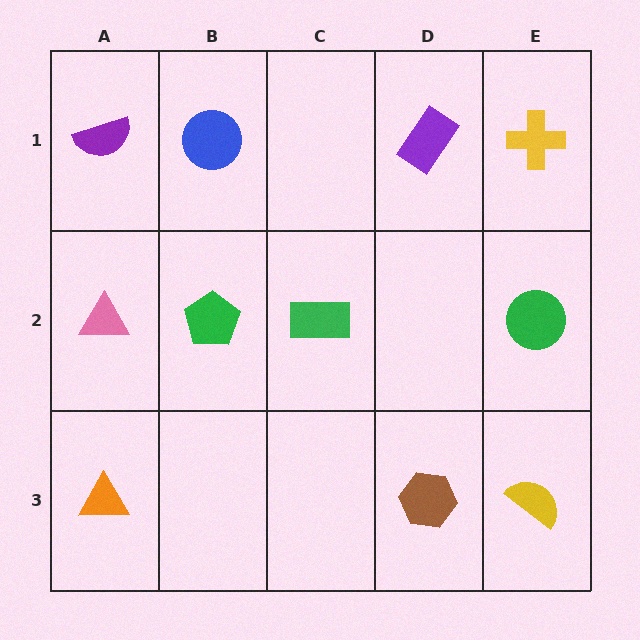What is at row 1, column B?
A blue circle.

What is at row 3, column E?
A yellow semicircle.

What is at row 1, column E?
A yellow cross.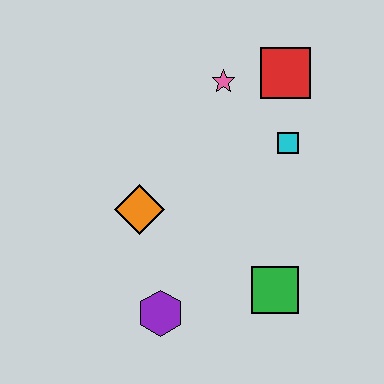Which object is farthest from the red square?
The purple hexagon is farthest from the red square.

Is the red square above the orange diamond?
Yes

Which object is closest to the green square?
The purple hexagon is closest to the green square.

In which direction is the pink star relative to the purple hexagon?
The pink star is above the purple hexagon.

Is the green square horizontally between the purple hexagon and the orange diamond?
No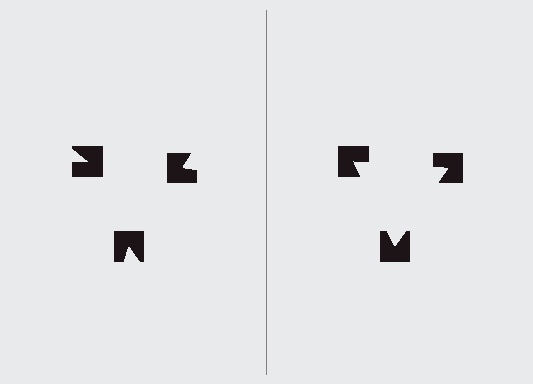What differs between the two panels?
The notched squares are positioned identically on both sides; only the wedge orientations differ. On the right they align to a triangle; on the left they are misaligned.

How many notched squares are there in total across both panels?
6 — 3 on each side.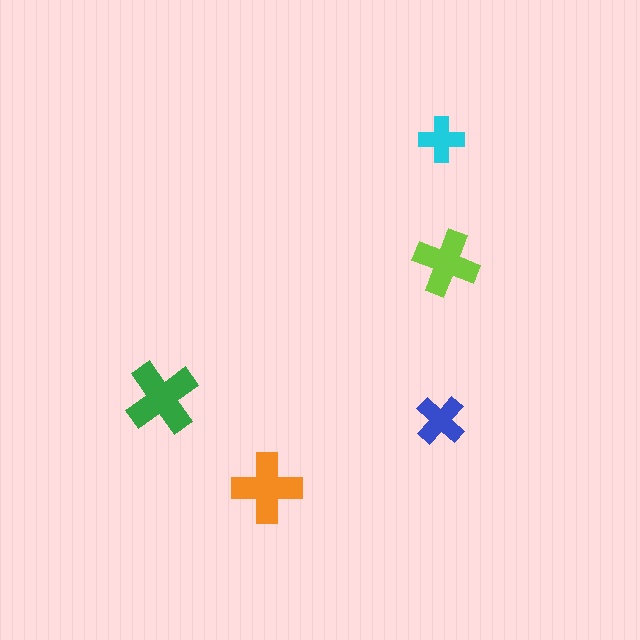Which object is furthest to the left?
The green cross is leftmost.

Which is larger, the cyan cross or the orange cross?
The orange one.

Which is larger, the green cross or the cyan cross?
The green one.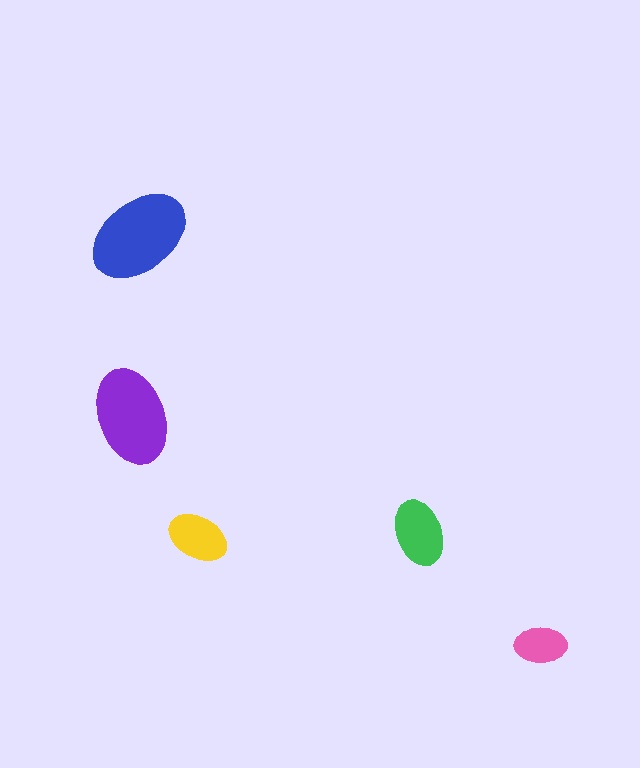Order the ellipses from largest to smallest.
the blue one, the purple one, the green one, the yellow one, the pink one.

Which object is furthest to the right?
The pink ellipse is rightmost.